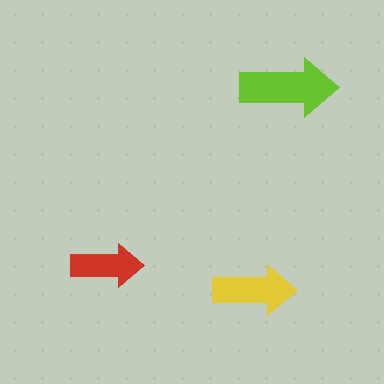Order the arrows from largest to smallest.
the lime one, the yellow one, the red one.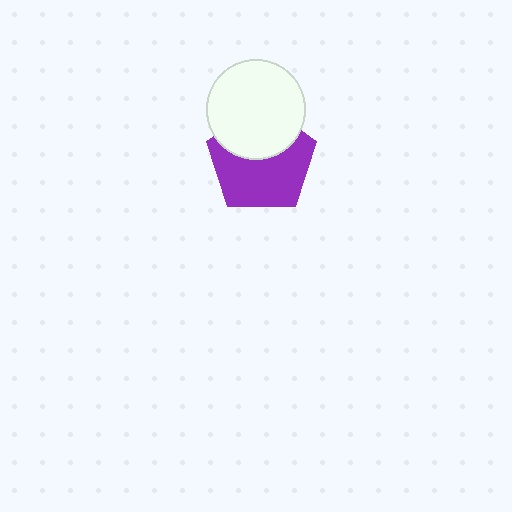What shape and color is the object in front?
The object in front is a white circle.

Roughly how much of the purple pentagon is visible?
About half of it is visible (roughly 62%).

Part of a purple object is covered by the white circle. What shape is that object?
It is a pentagon.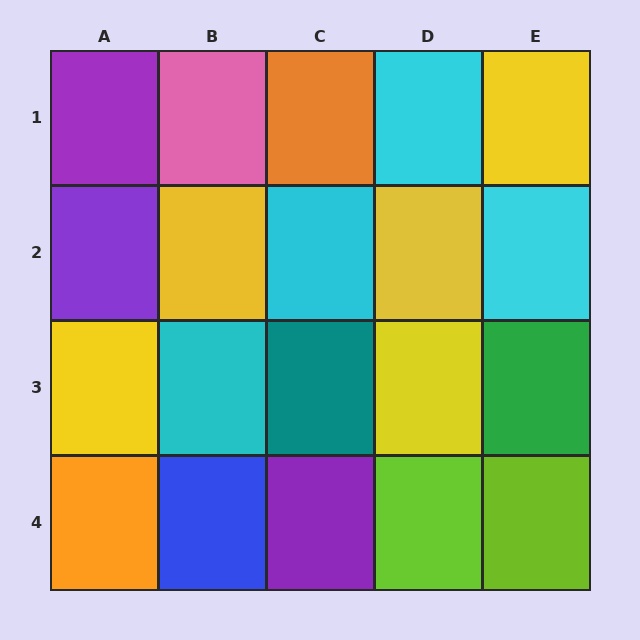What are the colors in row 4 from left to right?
Orange, blue, purple, lime, lime.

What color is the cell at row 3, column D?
Yellow.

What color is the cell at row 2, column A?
Purple.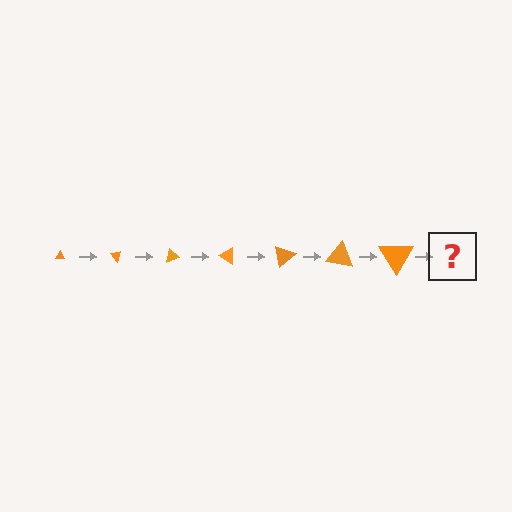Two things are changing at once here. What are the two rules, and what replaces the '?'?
The two rules are that the triangle grows larger each step and it rotates 50 degrees each step. The '?' should be a triangle, larger than the previous one and rotated 350 degrees from the start.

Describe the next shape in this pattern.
It should be a triangle, larger than the previous one and rotated 350 degrees from the start.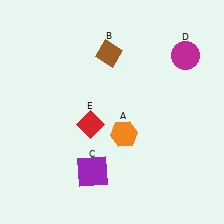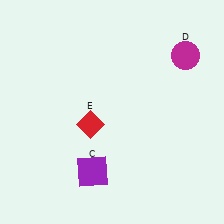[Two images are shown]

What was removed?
The orange hexagon (A), the brown diamond (B) were removed in Image 2.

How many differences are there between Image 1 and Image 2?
There are 2 differences between the two images.